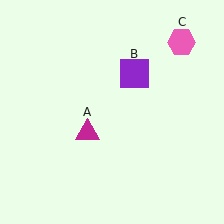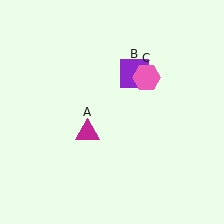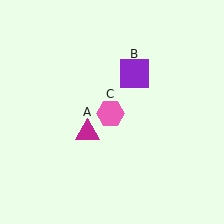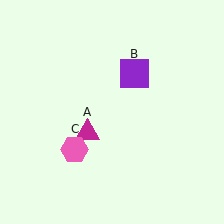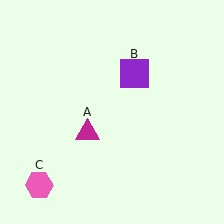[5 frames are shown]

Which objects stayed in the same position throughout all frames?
Magenta triangle (object A) and purple square (object B) remained stationary.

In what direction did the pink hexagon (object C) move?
The pink hexagon (object C) moved down and to the left.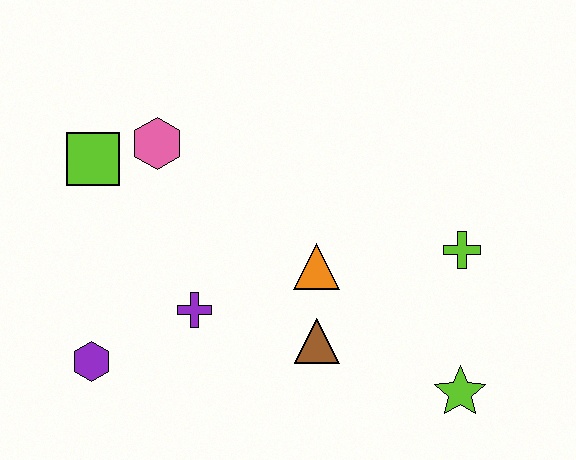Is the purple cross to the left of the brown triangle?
Yes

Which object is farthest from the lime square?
The lime star is farthest from the lime square.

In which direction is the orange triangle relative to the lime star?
The orange triangle is to the left of the lime star.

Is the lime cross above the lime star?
Yes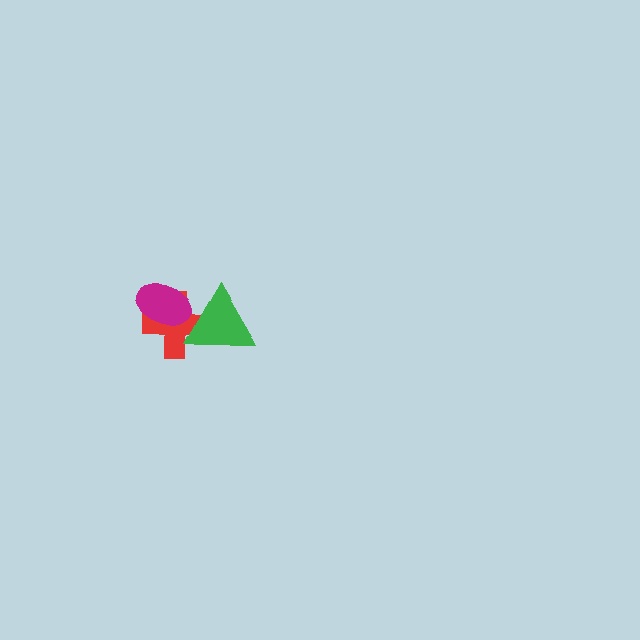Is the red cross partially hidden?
Yes, it is partially covered by another shape.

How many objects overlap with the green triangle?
2 objects overlap with the green triangle.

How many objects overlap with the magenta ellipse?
2 objects overlap with the magenta ellipse.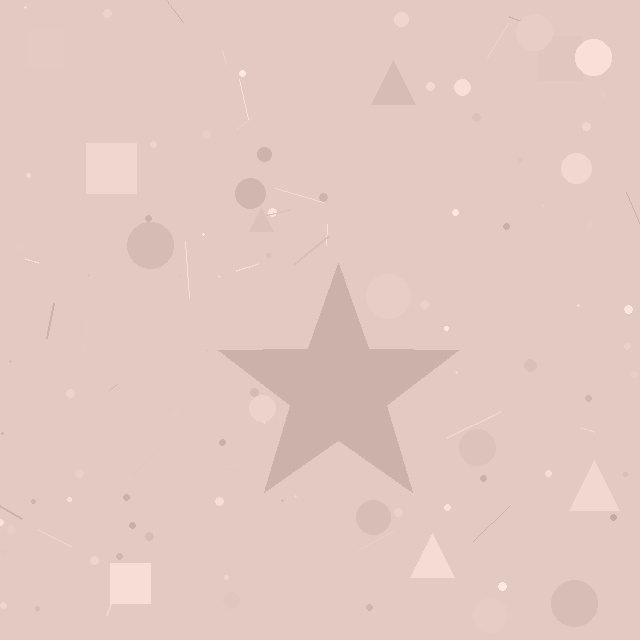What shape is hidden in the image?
A star is hidden in the image.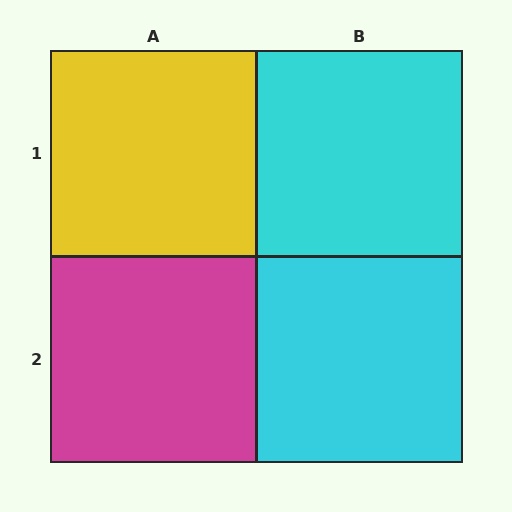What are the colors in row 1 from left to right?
Yellow, cyan.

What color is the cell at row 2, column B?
Cyan.